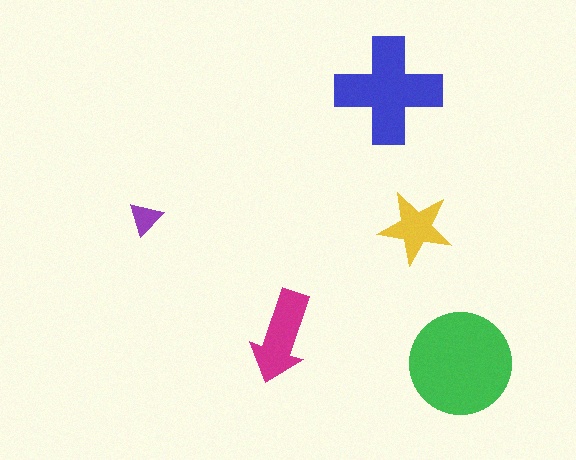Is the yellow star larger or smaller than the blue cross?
Smaller.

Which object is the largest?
The green circle.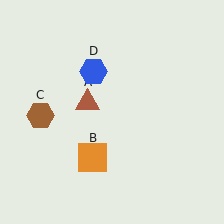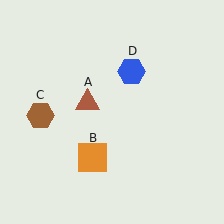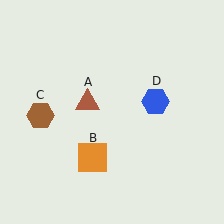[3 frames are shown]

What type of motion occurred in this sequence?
The blue hexagon (object D) rotated clockwise around the center of the scene.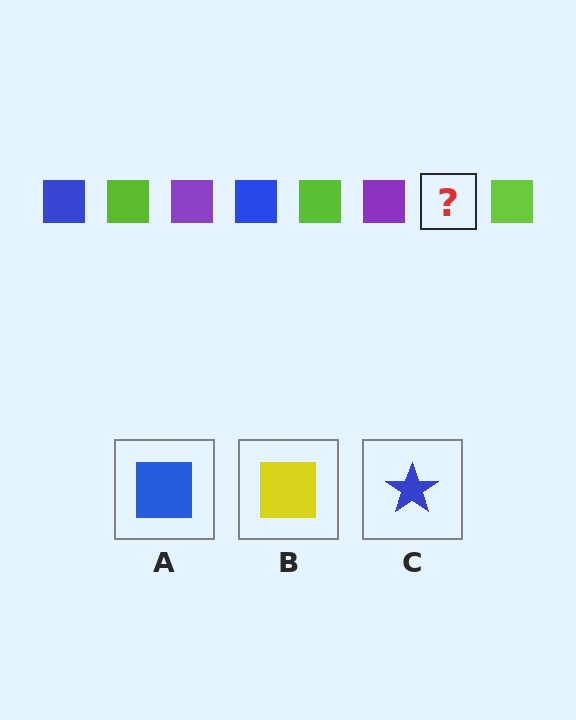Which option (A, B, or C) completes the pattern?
A.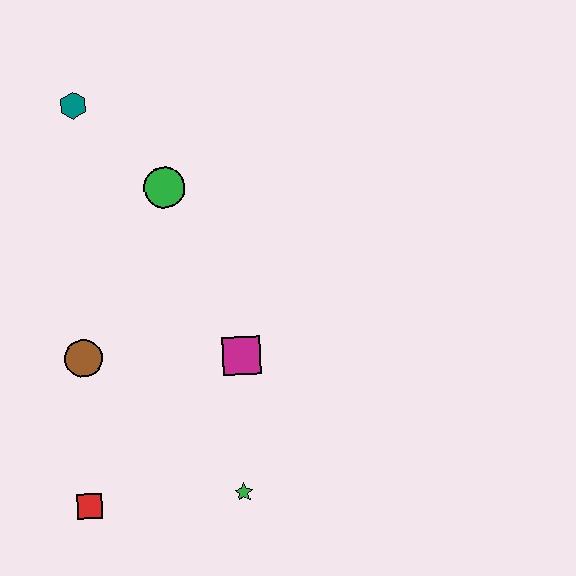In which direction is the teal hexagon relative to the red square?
The teal hexagon is above the red square.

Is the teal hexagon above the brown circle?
Yes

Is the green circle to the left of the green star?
Yes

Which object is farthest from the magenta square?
The teal hexagon is farthest from the magenta square.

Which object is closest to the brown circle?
The red square is closest to the brown circle.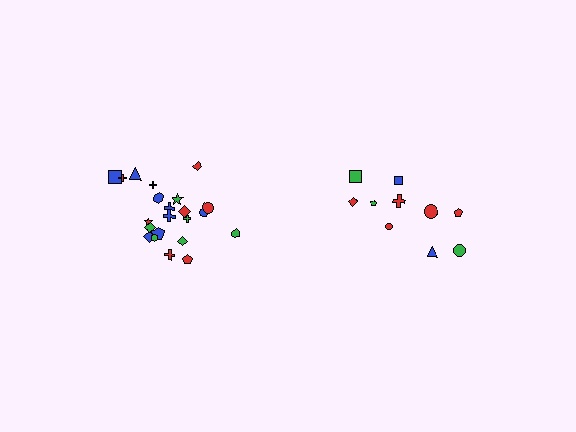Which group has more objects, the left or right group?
The left group.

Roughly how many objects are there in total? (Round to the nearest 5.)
Roughly 30 objects in total.